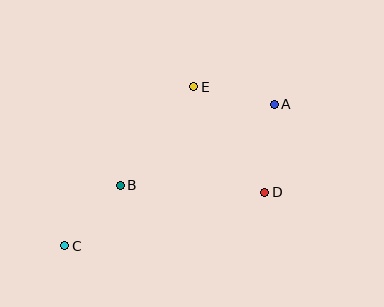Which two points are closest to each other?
Points B and C are closest to each other.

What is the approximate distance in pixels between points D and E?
The distance between D and E is approximately 128 pixels.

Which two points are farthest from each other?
Points A and C are farthest from each other.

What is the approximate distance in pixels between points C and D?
The distance between C and D is approximately 207 pixels.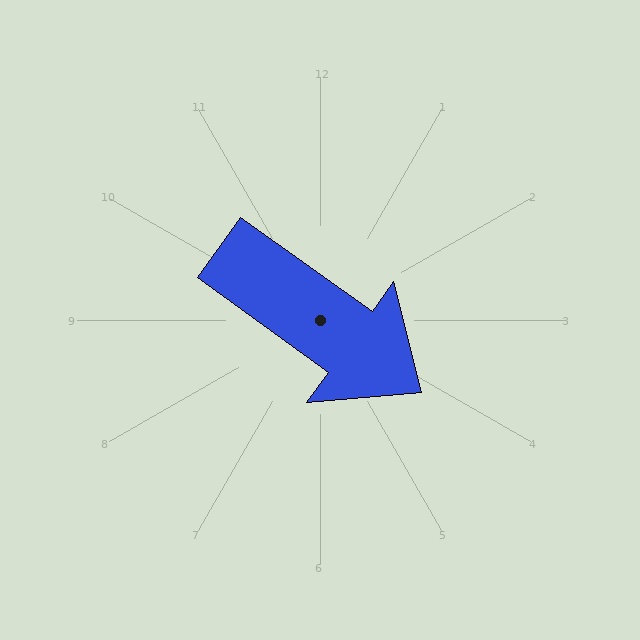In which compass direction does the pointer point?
Southeast.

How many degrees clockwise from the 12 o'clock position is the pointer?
Approximately 126 degrees.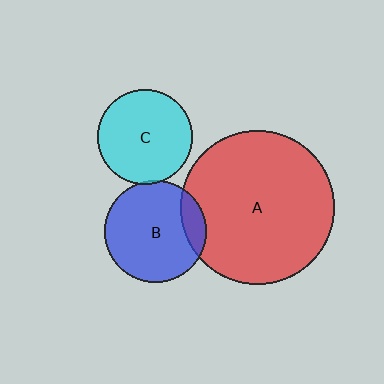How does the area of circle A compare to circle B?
Approximately 2.3 times.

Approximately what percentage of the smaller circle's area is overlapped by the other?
Approximately 15%.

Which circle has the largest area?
Circle A (red).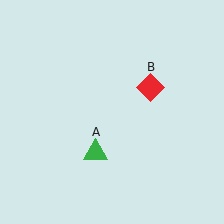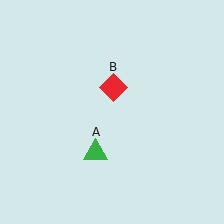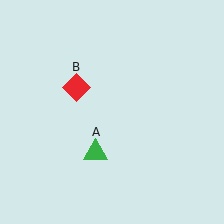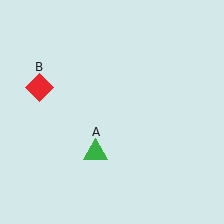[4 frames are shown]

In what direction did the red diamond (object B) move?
The red diamond (object B) moved left.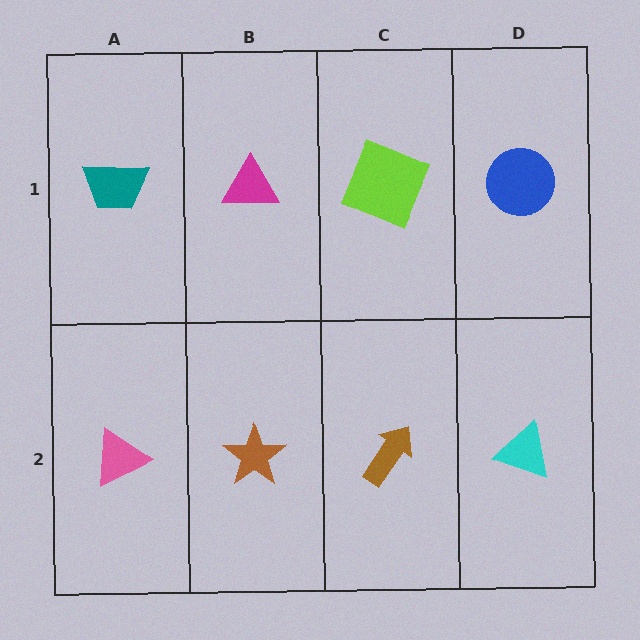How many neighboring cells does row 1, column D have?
2.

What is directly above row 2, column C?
A lime square.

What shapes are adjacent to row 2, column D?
A blue circle (row 1, column D), a brown arrow (row 2, column C).